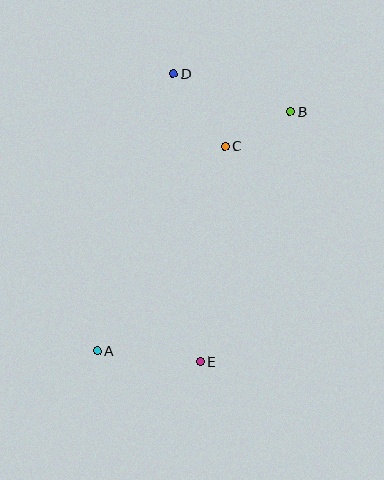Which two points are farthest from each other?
Points A and B are farthest from each other.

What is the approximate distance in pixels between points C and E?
The distance between C and E is approximately 217 pixels.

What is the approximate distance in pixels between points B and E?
The distance between B and E is approximately 266 pixels.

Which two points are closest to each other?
Points B and C are closest to each other.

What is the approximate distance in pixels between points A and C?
The distance between A and C is approximately 241 pixels.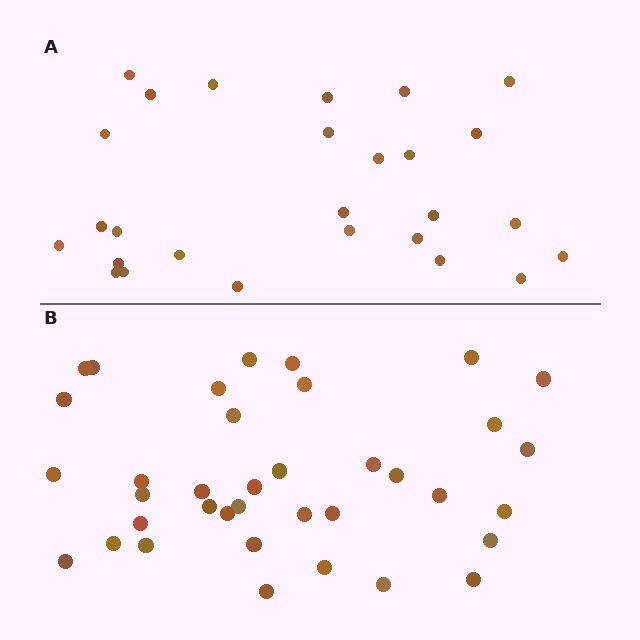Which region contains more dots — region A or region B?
Region B (the bottom region) has more dots.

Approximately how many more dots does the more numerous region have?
Region B has roughly 10 or so more dots than region A.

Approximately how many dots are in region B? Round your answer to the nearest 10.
About 40 dots. (The exact count is 37, which rounds to 40.)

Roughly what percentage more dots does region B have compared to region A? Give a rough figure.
About 35% more.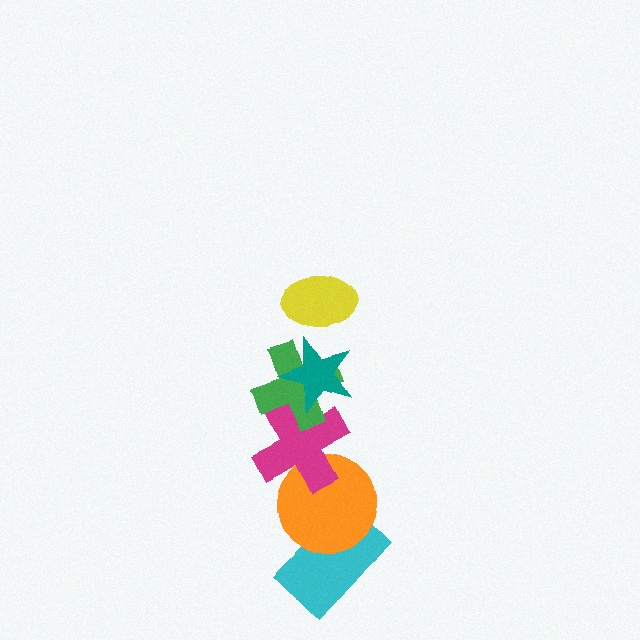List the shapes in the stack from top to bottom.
From top to bottom: the yellow ellipse, the teal star, the green cross, the magenta cross, the orange circle, the cyan rectangle.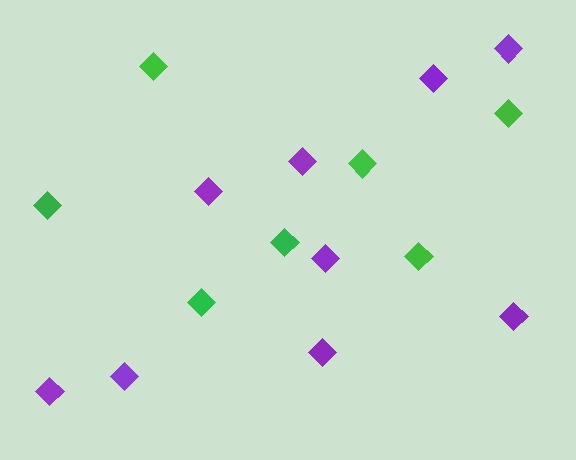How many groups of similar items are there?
There are 2 groups: one group of purple diamonds (9) and one group of green diamonds (7).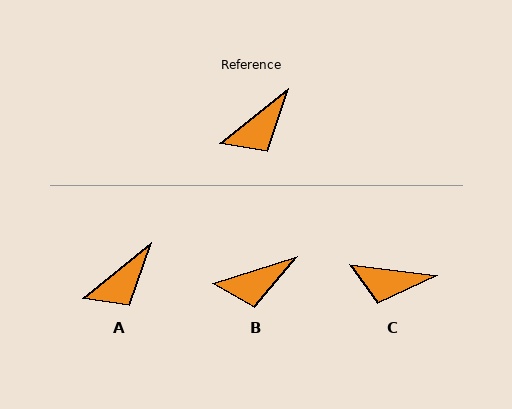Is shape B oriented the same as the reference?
No, it is off by about 21 degrees.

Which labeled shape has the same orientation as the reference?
A.